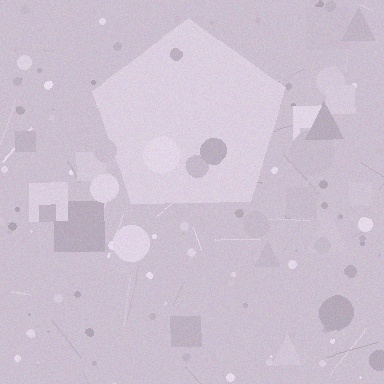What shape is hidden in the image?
A pentagon is hidden in the image.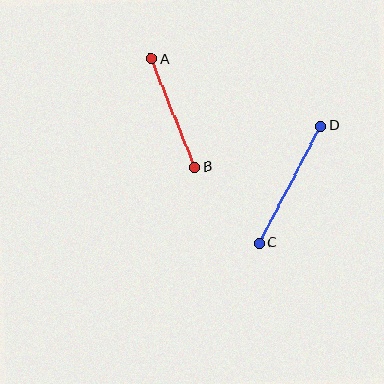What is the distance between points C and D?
The distance is approximately 133 pixels.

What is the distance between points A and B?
The distance is approximately 117 pixels.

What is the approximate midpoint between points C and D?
The midpoint is at approximately (290, 185) pixels.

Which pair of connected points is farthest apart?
Points C and D are farthest apart.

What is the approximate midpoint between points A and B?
The midpoint is at approximately (173, 113) pixels.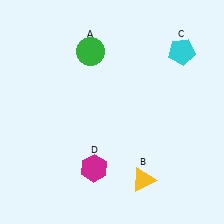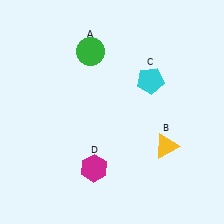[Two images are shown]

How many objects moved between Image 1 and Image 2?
2 objects moved between the two images.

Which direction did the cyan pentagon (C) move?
The cyan pentagon (C) moved left.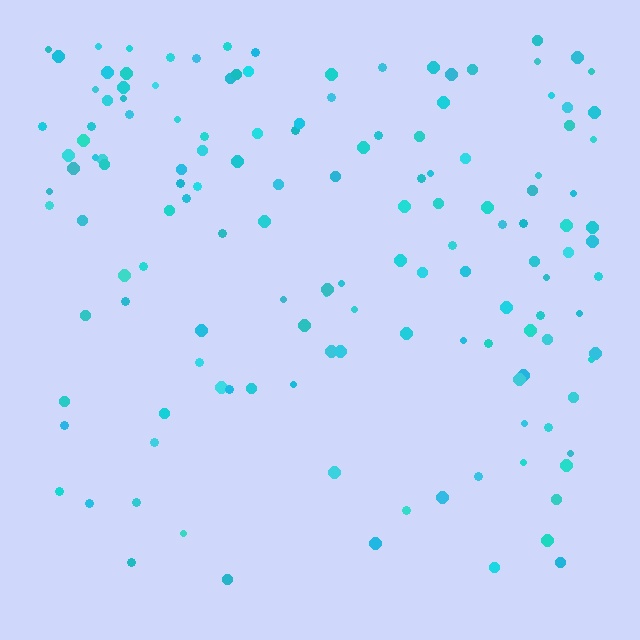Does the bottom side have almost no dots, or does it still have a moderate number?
Still a moderate number, just noticeably fewer than the top.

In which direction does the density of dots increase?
From bottom to top, with the top side densest.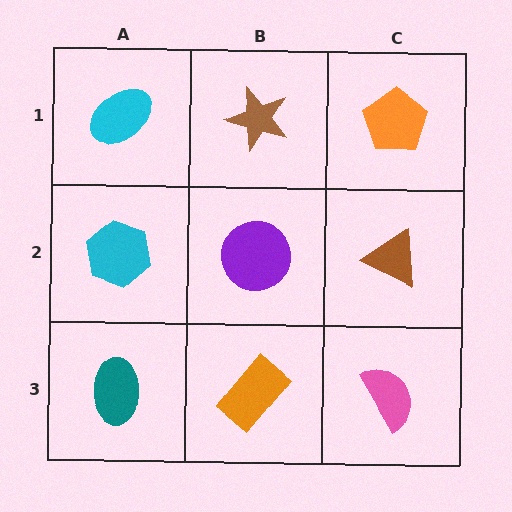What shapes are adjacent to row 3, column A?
A cyan hexagon (row 2, column A), an orange rectangle (row 3, column B).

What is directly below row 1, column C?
A brown triangle.